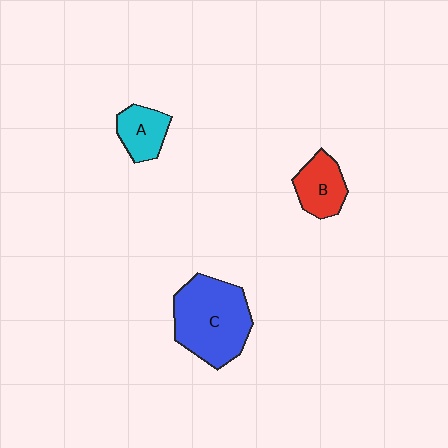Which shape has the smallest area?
Shape A (cyan).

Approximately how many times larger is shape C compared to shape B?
Approximately 2.1 times.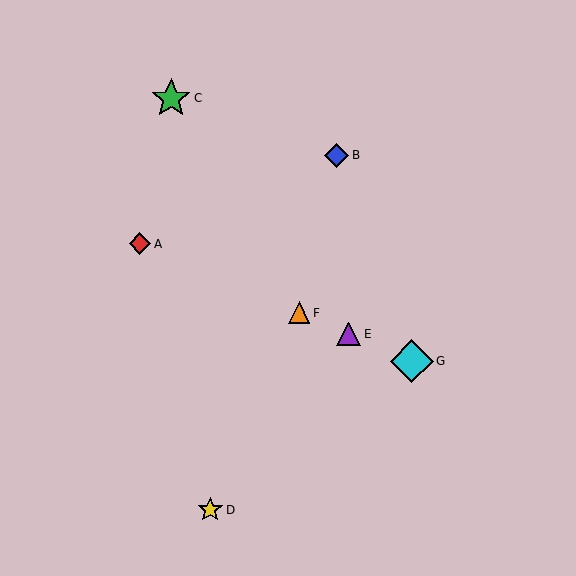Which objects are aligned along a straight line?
Objects A, E, F, G are aligned along a straight line.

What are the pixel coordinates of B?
Object B is at (337, 155).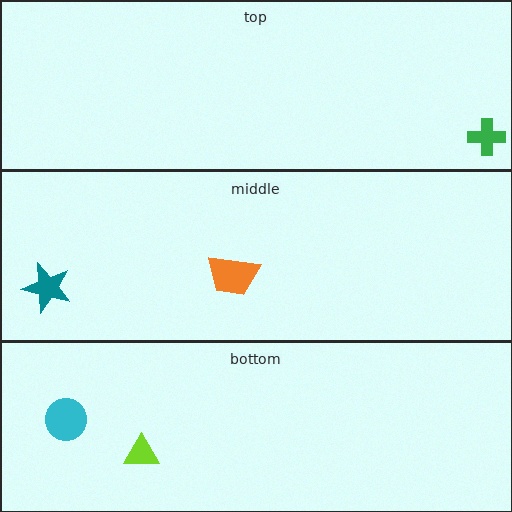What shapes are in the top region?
The green cross.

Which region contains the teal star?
The middle region.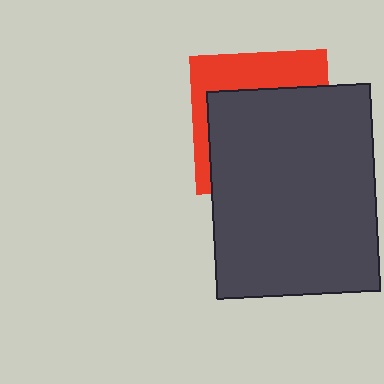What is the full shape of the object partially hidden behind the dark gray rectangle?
The partially hidden object is a red square.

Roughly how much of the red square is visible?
A small part of it is visible (roughly 34%).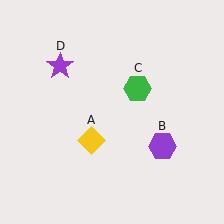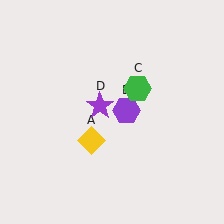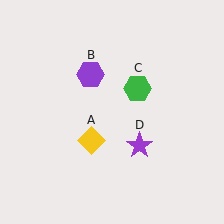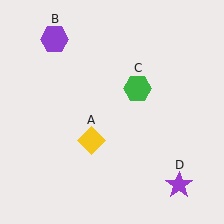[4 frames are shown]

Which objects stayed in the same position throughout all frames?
Yellow diamond (object A) and green hexagon (object C) remained stationary.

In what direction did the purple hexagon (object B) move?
The purple hexagon (object B) moved up and to the left.